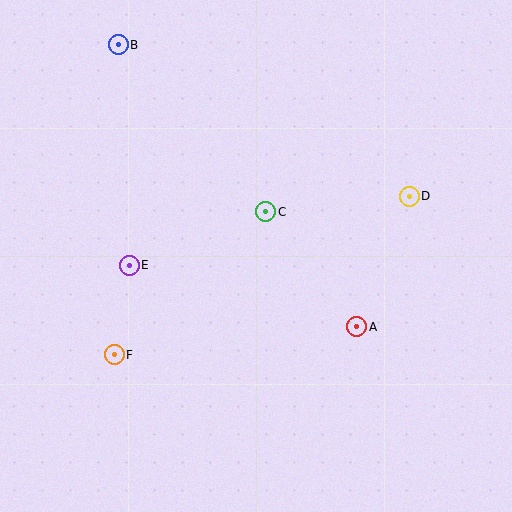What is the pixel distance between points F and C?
The distance between F and C is 208 pixels.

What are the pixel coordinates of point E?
Point E is at (129, 265).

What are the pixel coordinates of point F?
Point F is at (114, 355).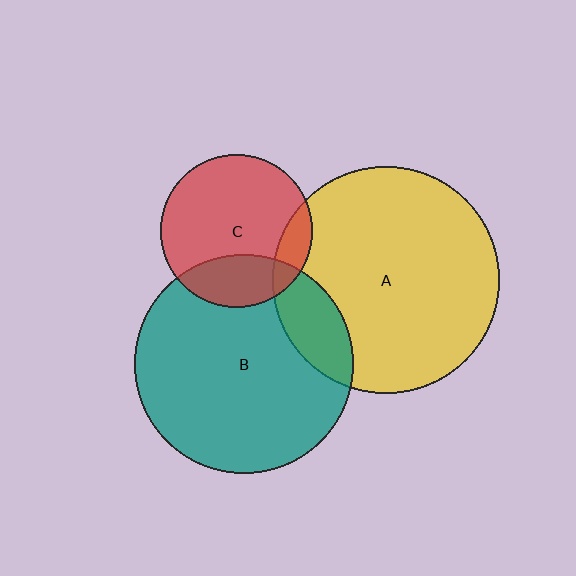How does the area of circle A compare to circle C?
Approximately 2.2 times.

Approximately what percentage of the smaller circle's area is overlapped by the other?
Approximately 15%.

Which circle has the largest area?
Circle A (yellow).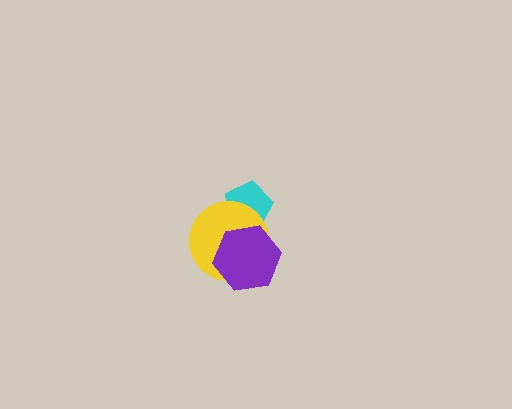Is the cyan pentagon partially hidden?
Yes, it is partially covered by another shape.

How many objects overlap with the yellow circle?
2 objects overlap with the yellow circle.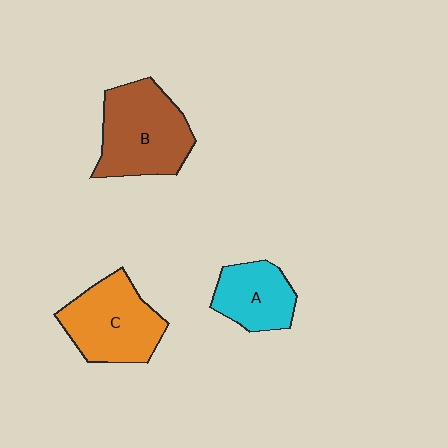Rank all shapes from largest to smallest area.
From largest to smallest: B (brown), C (orange), A (cyan).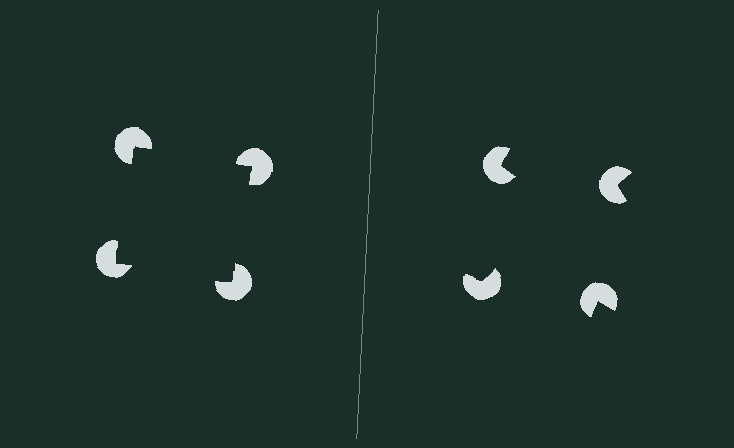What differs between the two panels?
The pac-man discs are positioned identically on both sides; only the wedge orientations differ. On the left they align to a square; on the right they are misaligned.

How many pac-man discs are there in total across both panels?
8 — 4 on each side.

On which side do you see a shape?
An illusory square appears on the left side. On the right side the wedge cuts are rotated, so no coherent shape forms.